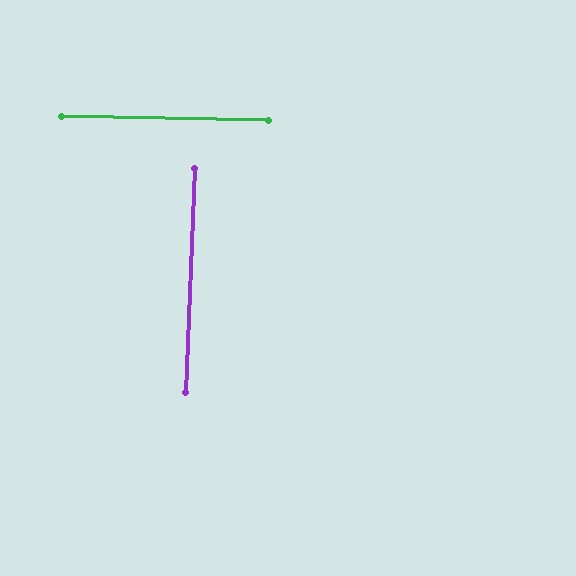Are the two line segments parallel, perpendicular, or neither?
Perpendicular — they meet at approximately 89°.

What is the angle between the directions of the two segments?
Approximately 89 degrees.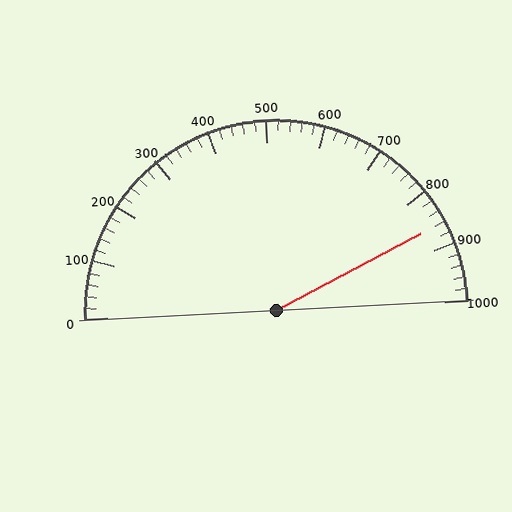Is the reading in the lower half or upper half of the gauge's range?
The reading is in the upper half of the range (0 to 1000).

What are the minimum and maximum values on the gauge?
The gauge ranges from 0 to 1000.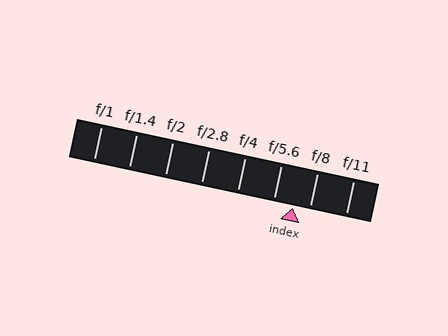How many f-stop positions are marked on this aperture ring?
There are 8 f-stop positions marked.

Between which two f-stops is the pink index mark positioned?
The index mark is between f/5.6 and f/8.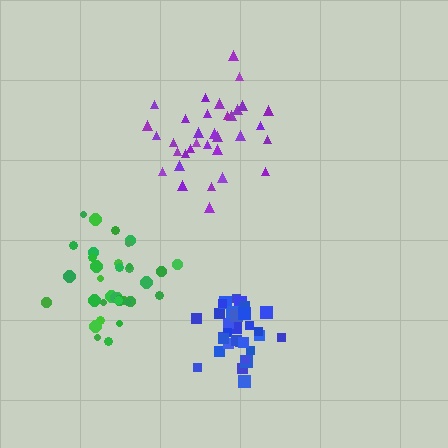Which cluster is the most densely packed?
Blue.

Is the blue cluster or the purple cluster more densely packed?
Blue.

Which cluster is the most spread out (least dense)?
Purple.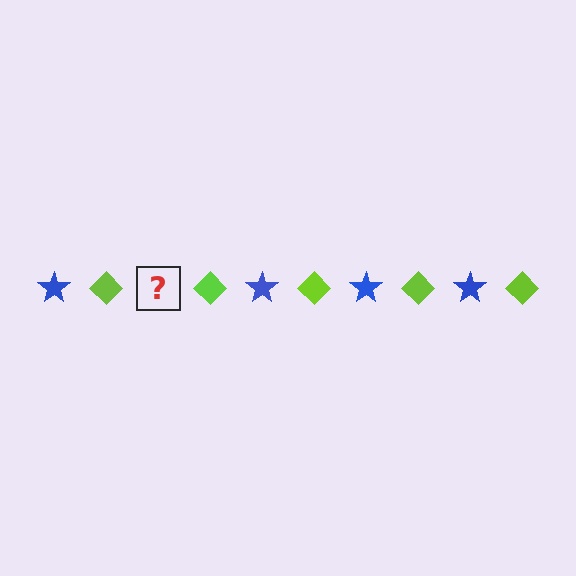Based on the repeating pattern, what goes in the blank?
The blank should be a blue star.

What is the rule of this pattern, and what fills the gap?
The rule is that the pattern alternates between blue star and lime diamond. The gap should be filled with a blue star.